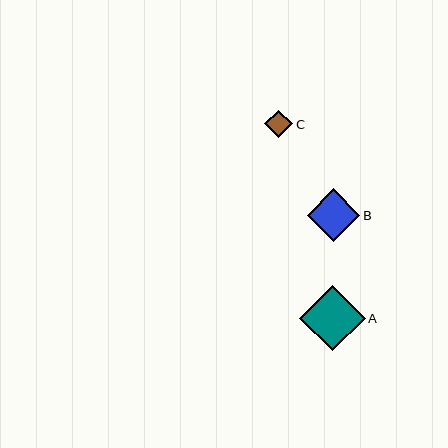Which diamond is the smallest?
Diamond C is the smallest with a size of approximately 28 pixels.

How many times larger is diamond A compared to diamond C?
Diamond A is approximately 2.3 times the size of diamond C.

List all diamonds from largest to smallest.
From largest to smallest: A, B, C.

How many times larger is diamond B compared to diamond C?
Diamond B is approximately 1.9 times the size of diamond C.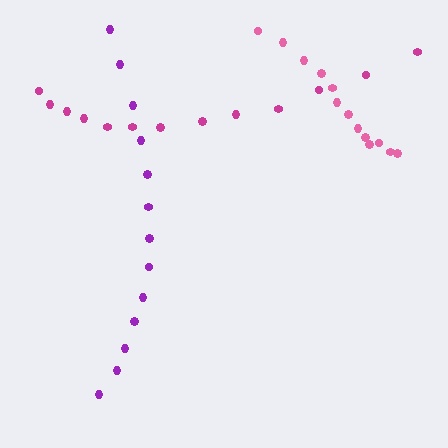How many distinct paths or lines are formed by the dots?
There are 3 distinct paths.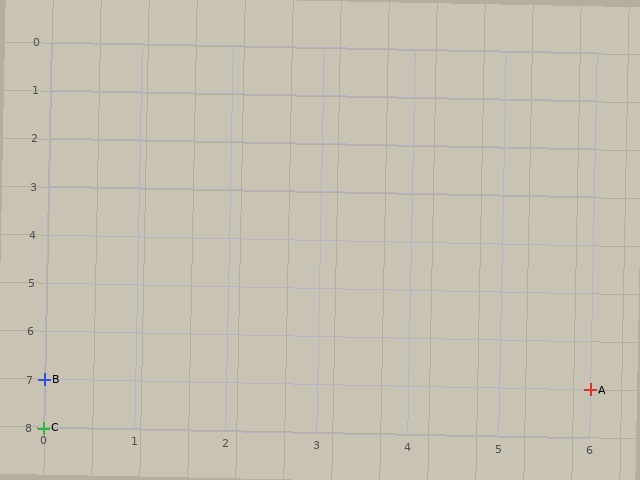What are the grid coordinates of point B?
Point B is at grid coordinates (0, 7).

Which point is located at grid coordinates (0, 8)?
Point C is at (0, 8).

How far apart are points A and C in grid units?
Points A and C are 6 columns and 1 row apart (about 6.1 grid units diagonally).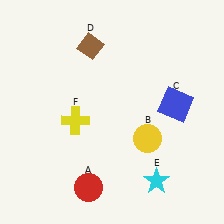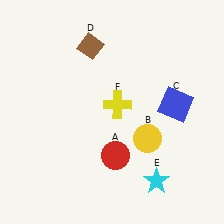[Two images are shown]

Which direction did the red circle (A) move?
The red circle (A) moved up.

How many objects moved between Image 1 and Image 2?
2 objects moved between the two images.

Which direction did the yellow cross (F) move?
The yellow cross (F) moved right.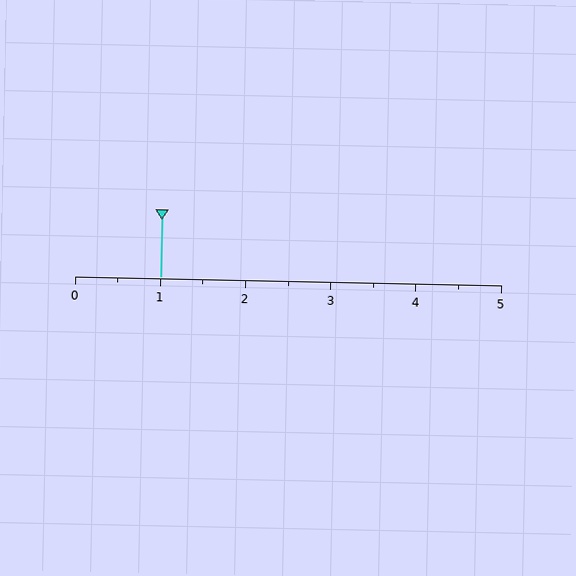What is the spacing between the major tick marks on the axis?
The major ticks are spaced 1 apart.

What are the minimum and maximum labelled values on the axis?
The axis runs from 0 to 5.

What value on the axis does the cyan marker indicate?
The marker indicates approximately 1.